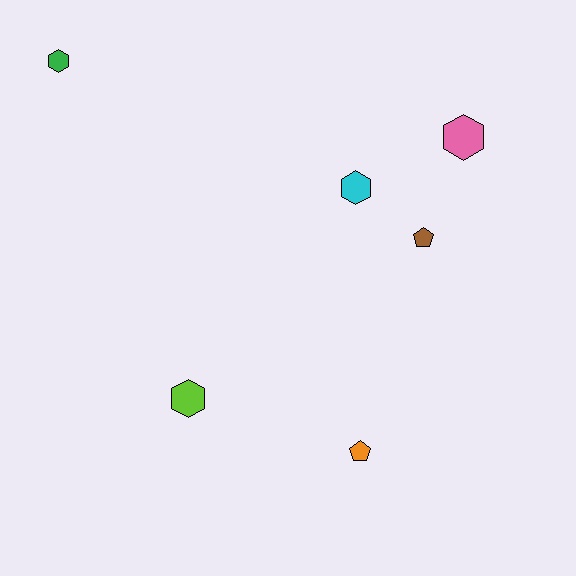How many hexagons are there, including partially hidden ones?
There are 4 hexagons.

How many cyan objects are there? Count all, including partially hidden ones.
There is 1 cyan object.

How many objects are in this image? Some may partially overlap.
There are 6 objects.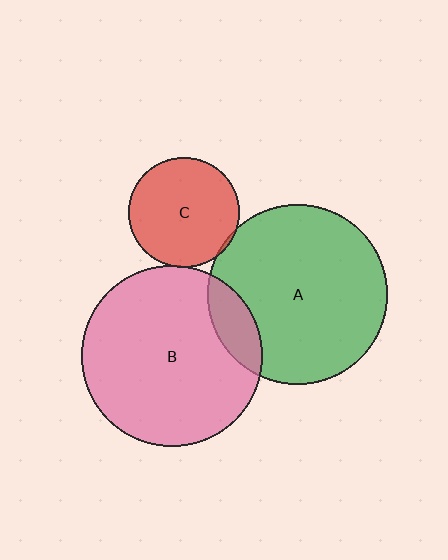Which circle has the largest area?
Circle B (pink).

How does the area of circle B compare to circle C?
Approximately 2.7 times.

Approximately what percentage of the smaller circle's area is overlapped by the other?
Approximately 5%.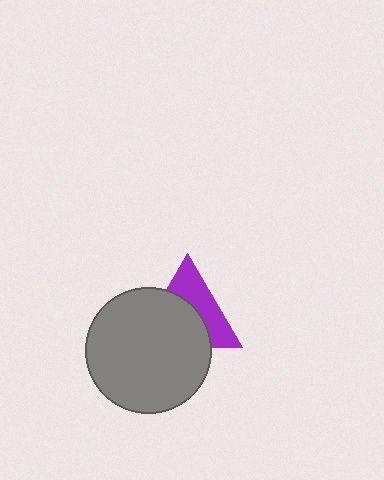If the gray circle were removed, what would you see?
You would see the complete purple triangle.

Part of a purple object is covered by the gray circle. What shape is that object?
It is a triangle.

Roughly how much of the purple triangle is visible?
About half of it is visible (roughly 45%).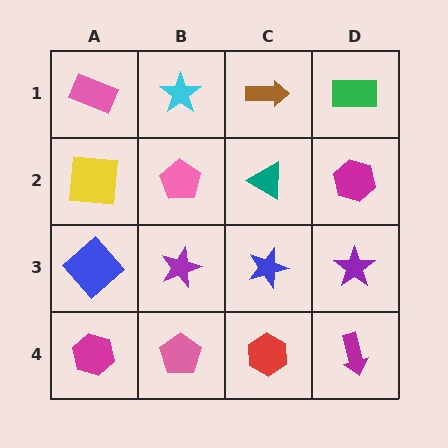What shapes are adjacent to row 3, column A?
A yellow square (row 2, column A), a magenta hexagon (row 4, column A), a purple star (row 3, column B).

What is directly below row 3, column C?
A red hexagon.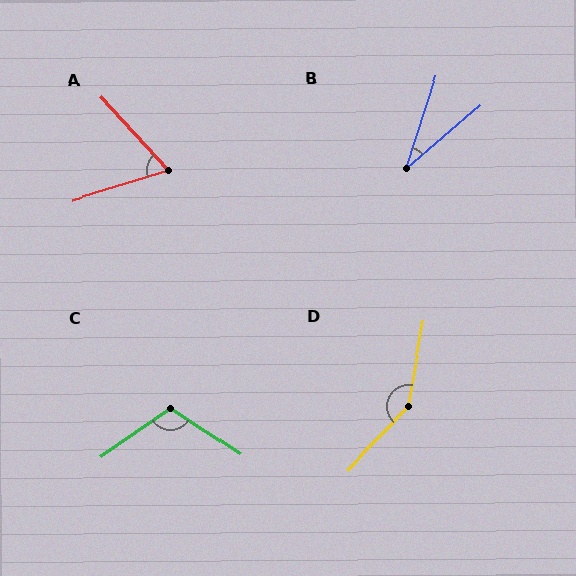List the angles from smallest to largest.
B (31°), A (64°), C (112°), D (147°).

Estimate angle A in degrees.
Approximately 64 degrees.